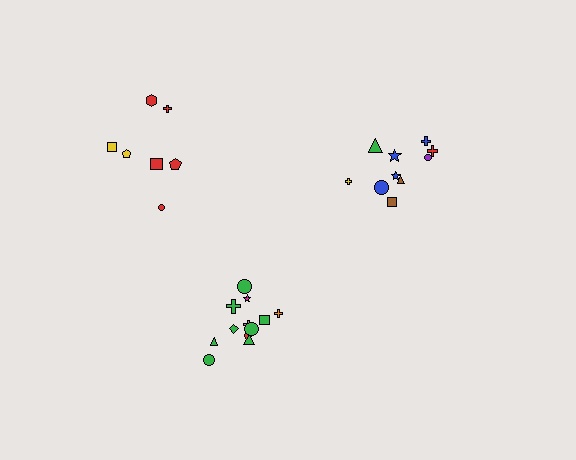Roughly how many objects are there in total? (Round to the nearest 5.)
Roughly 30 objects in total.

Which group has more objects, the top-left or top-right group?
The top-right group.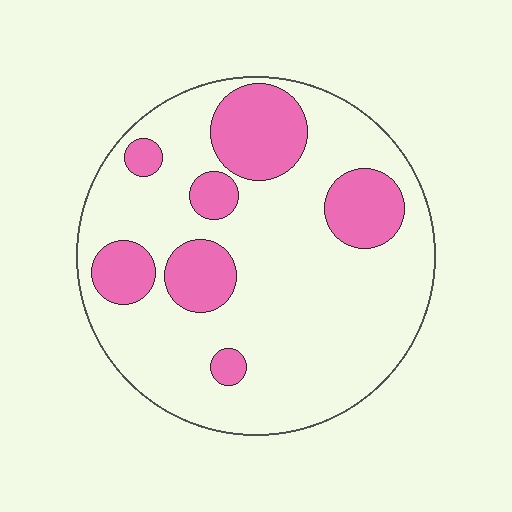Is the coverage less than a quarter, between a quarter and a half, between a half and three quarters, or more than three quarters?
Less than a quarter.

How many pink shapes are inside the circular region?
7.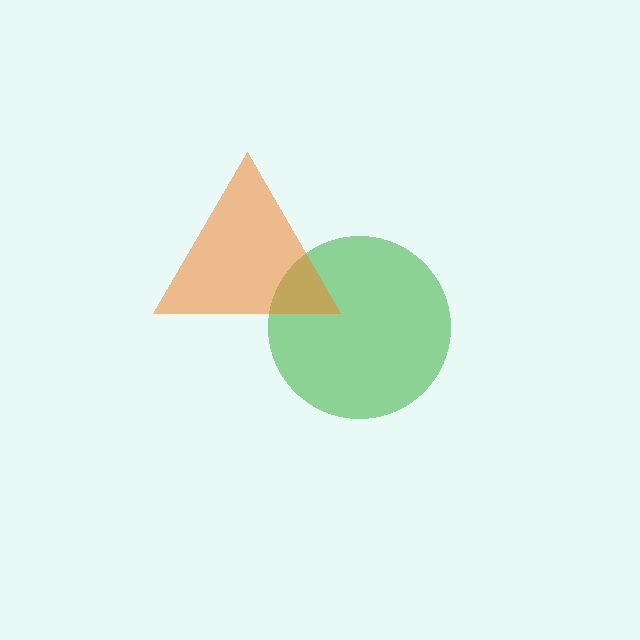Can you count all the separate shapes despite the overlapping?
Yes, there are 2 separate shapes.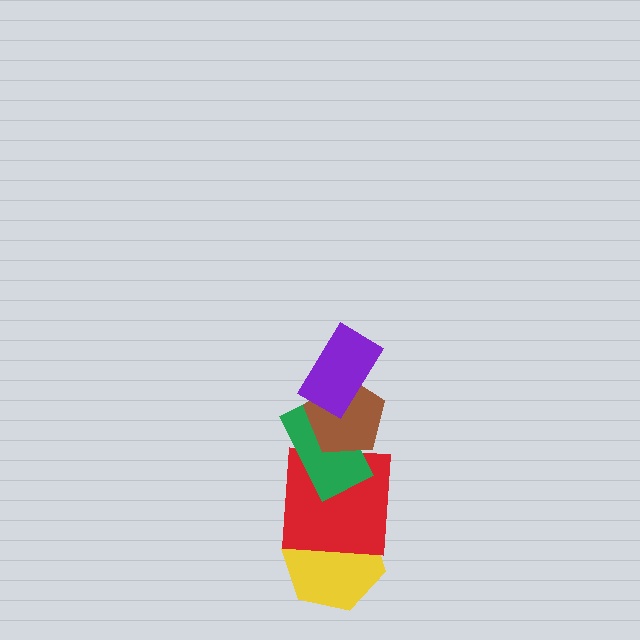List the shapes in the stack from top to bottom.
From top to bottom: the purple rectangle, the brown pentagon, the green rectangle, the red square, the yellow hexagon.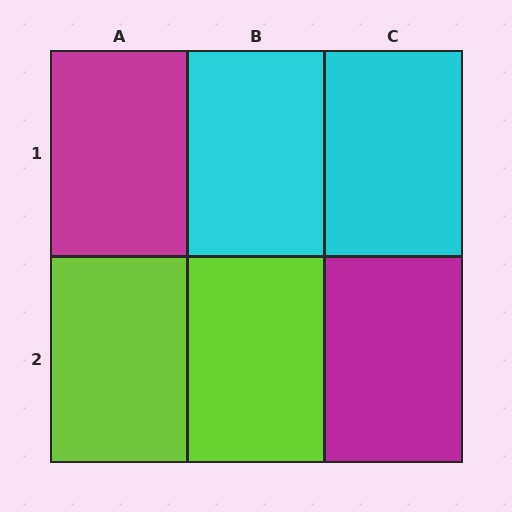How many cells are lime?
2 cells are lime.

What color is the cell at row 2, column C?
Magenta.